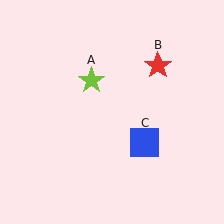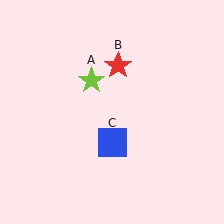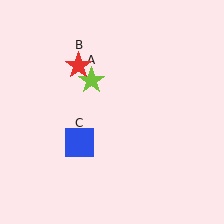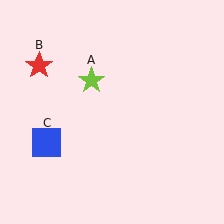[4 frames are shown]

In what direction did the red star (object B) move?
The red star (object B) moved left.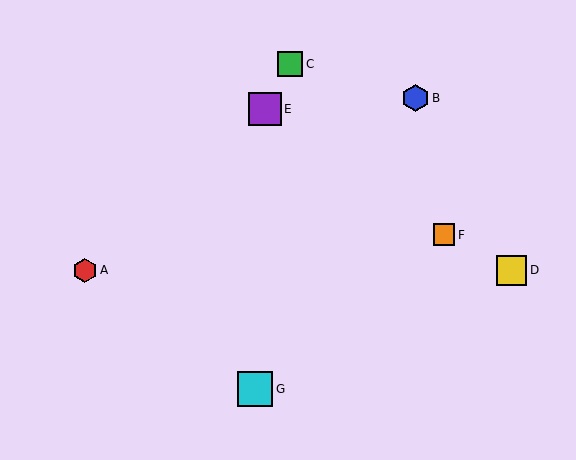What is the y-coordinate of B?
Object B is at y≈98.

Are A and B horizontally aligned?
No, A is at y≈270 and B is at y≈98.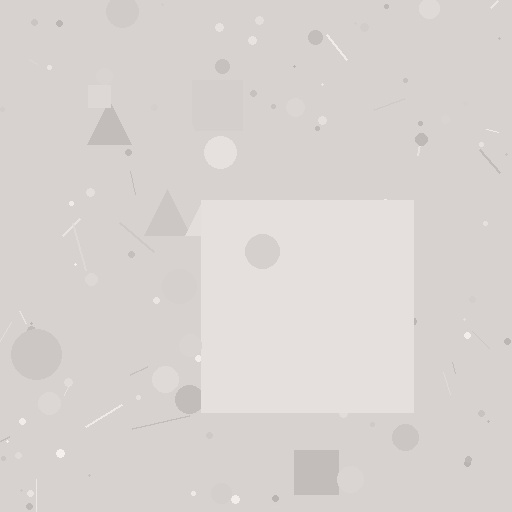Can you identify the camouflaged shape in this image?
The camouflaged shape is a square.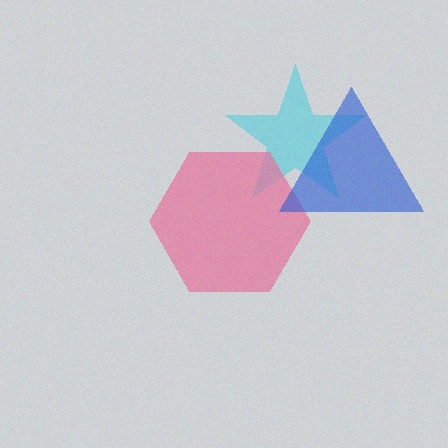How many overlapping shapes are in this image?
There are 3 overlapping shapes in the image.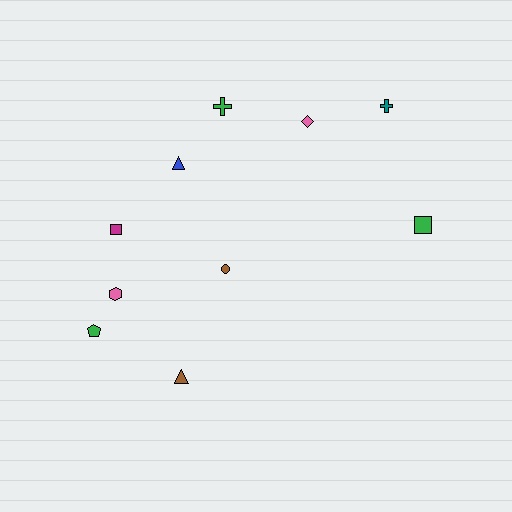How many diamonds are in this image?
There is 1 diamond.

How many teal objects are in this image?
There is 1 teal object.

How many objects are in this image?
There are 10 objects.